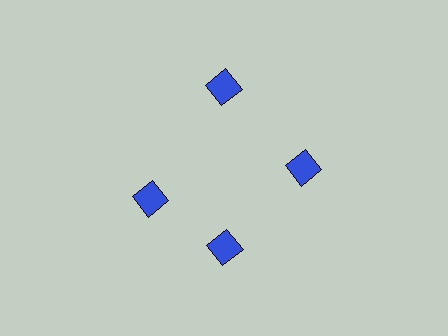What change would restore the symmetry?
The symmetry would be restored by rotating it back into even spacing with its neighbors so that all 4 squares sit at equal angles and equal distance from the center.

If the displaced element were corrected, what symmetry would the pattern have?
It would have 4-fold rotational symmetry — the pattern would map onto itself every 90 degrees.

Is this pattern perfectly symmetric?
No. The 4 blue squares are arranged in a ring, but one element near the 9 o'clock position is rotated out of alignment along the ring, breaking the 4-fold rotational symmetry.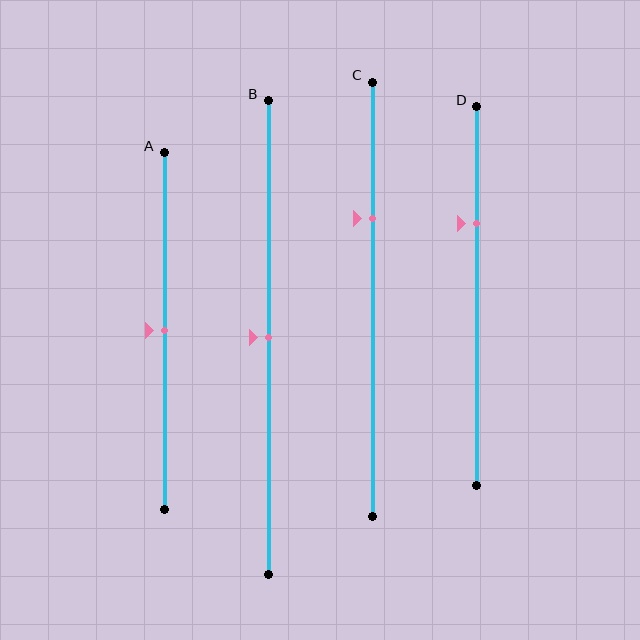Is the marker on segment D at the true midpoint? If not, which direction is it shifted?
No, the marker on segment D is shifted upward by about 19% of the segment length.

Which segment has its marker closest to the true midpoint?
Segment A has its marker closest to the true midpoint.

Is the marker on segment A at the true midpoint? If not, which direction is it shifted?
Yes, the marker on segment A is at the true midpoint.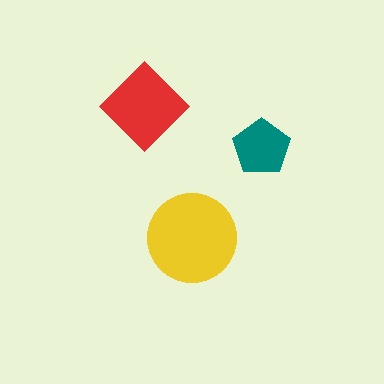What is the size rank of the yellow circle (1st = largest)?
1st.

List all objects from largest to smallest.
The yellow circle, the red diamond, the teal pentagon.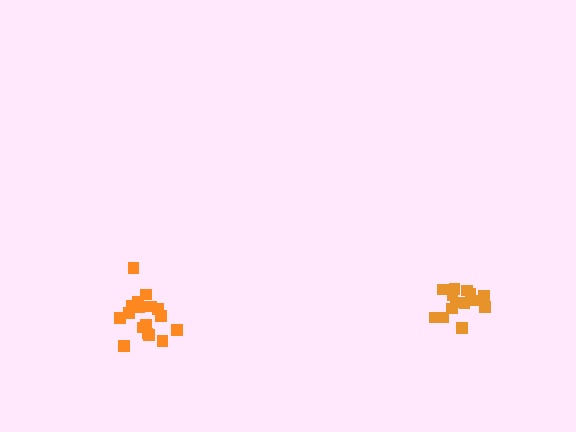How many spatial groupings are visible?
There are 2 spatial groupings.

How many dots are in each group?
Group 1: 17 dots, Group 2: 14 dots (31 total).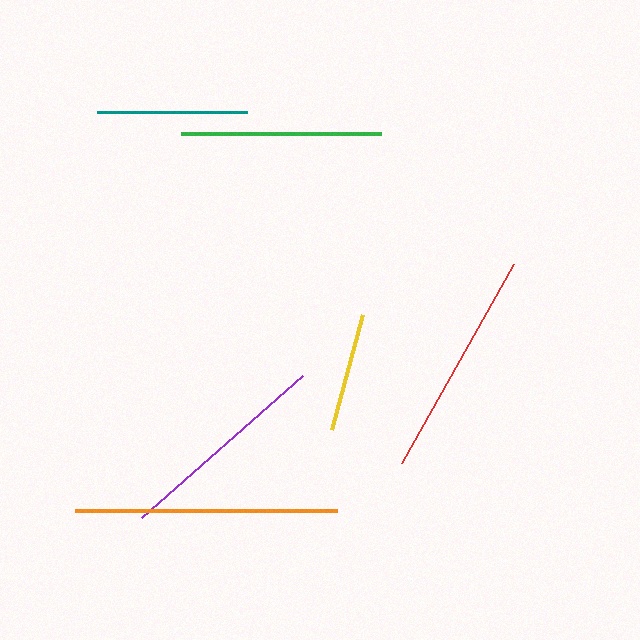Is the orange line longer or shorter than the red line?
The orange line is longer than the red line.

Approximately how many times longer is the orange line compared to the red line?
The orange line is approximately 1.2 times the length of the red line.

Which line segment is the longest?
The orange line is the longest at approximately 262 pixels.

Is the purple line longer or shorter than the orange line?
The orange line is longer than the purple line.